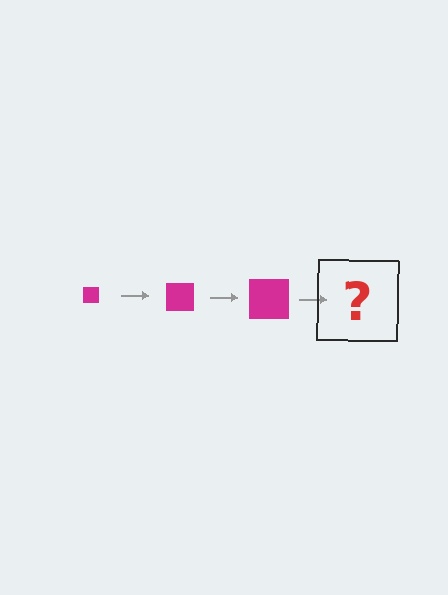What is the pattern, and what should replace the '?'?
The pattern is that the square gets progressively larger each step. The '?' should be a magenta square, larger than the previous one.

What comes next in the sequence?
The next element should be a magenta square, larger than the previous one.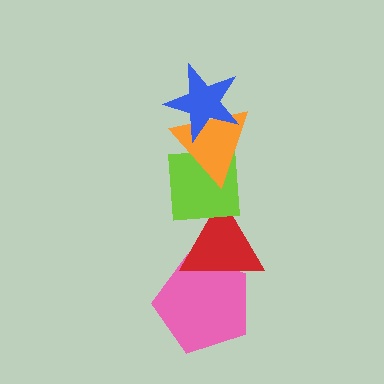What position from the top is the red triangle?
The red triangle is 4th from the top.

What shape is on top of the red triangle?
The lime square is on top of the red triangle.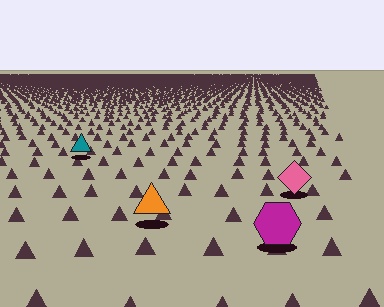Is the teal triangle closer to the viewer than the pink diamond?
No. The pink diamond is closer — you can tell from the texture gradient: the ground texture is coarser near it.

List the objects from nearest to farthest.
From nearest to farthest: the magenta hexagon, the orange triangle, the pink diamond, the teal triangle.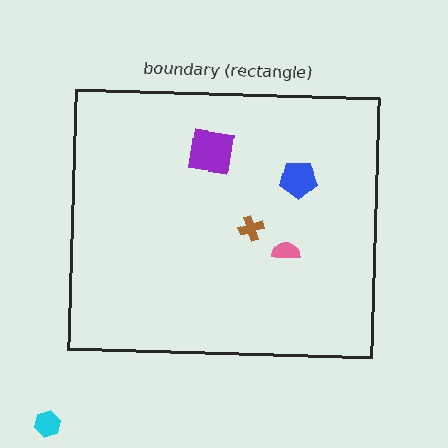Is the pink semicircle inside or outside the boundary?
Inside.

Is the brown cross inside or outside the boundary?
Inside.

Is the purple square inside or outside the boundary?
Inside.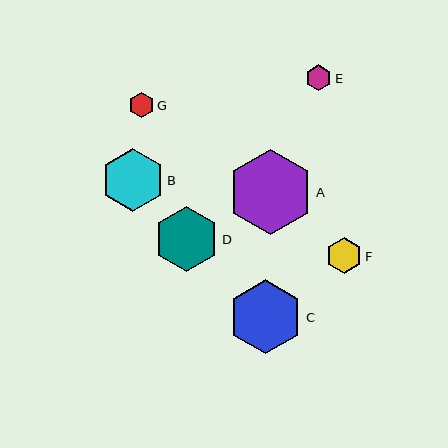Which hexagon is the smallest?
Hexagon G is the smallest with a size of approximately 25 pixels.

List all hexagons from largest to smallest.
From largest to smallest: A, C, D, B, F, E, G.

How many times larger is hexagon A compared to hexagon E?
Hexagon A is approximately 3.3 times the size of hexagon E.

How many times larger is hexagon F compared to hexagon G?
Hexagon F is approximately 1.4 times the size of hexagon G.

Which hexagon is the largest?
Hexagon A is the largest with a size of approximately 85 pixels.